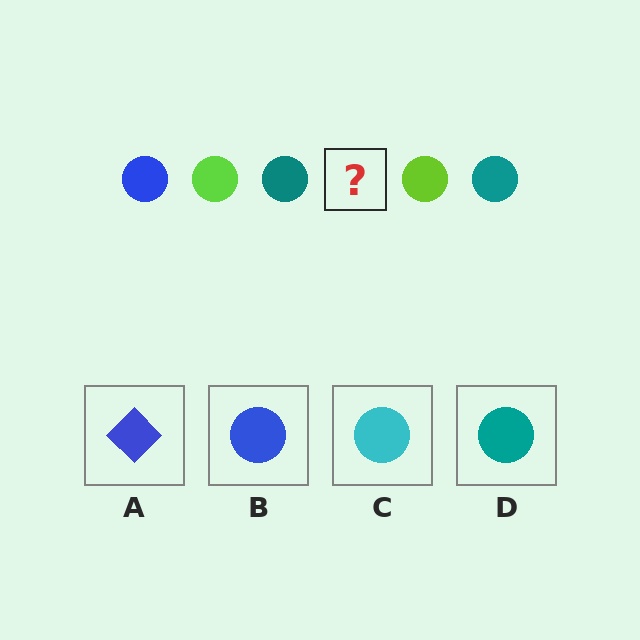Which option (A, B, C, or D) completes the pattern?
B.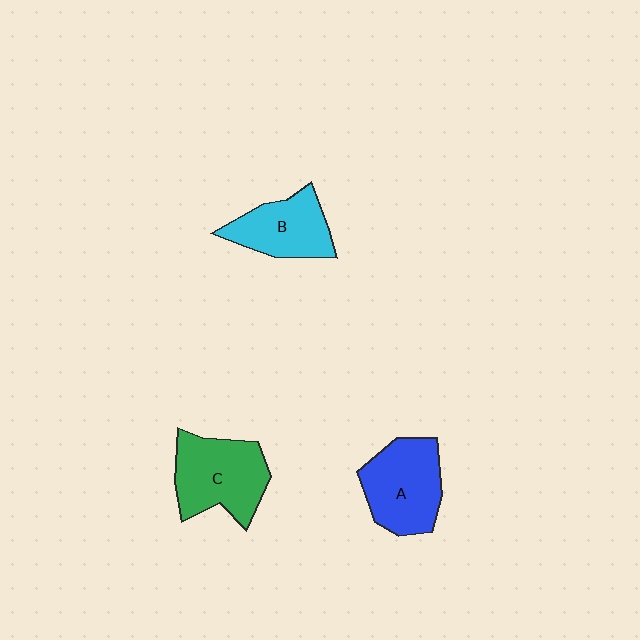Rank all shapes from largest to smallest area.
From largest to smallest: C (green), A (blue), B (cyan).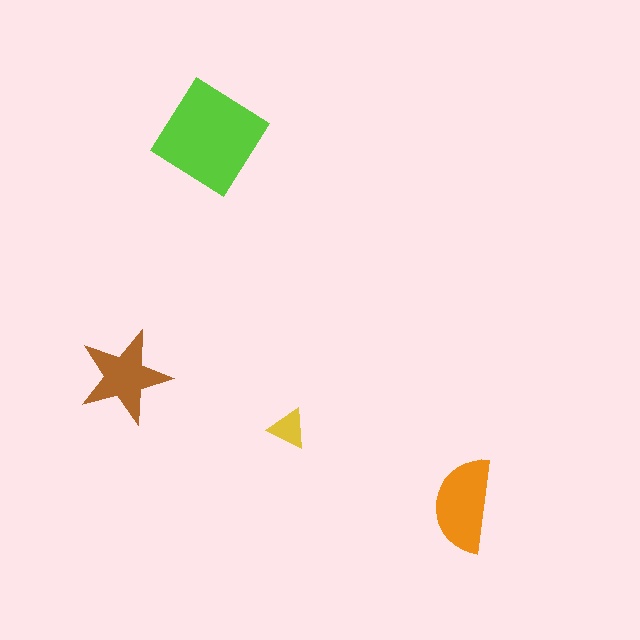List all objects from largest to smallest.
The lime diamond, the orange semicircle, the brown star, the yellow triangle.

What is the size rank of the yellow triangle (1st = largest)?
4th.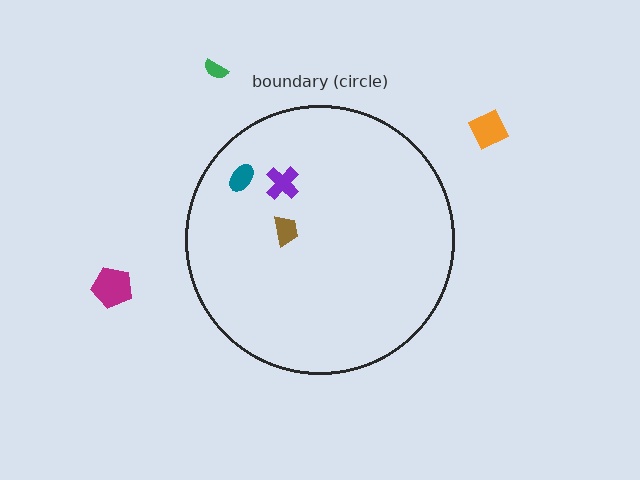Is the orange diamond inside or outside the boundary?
Outside.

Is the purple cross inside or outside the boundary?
Inside.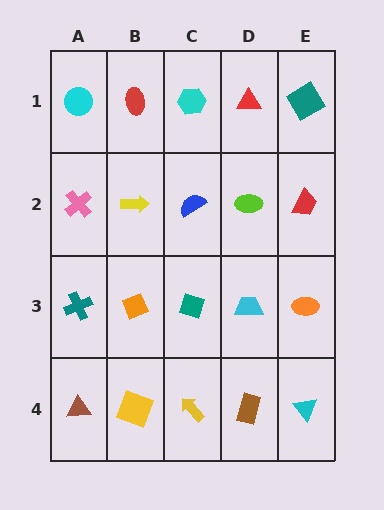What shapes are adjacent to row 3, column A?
A pink cross (row 2, column A), a brown triangle (row 4, column A), an orange diamond (row 3, column B).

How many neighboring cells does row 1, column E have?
2.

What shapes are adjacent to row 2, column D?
A red triangle (row 1, column D), a cyan trapezoid (row 3, column D), a blue semicircle (row 2, column C), a red trapezoid (row 2, column E).